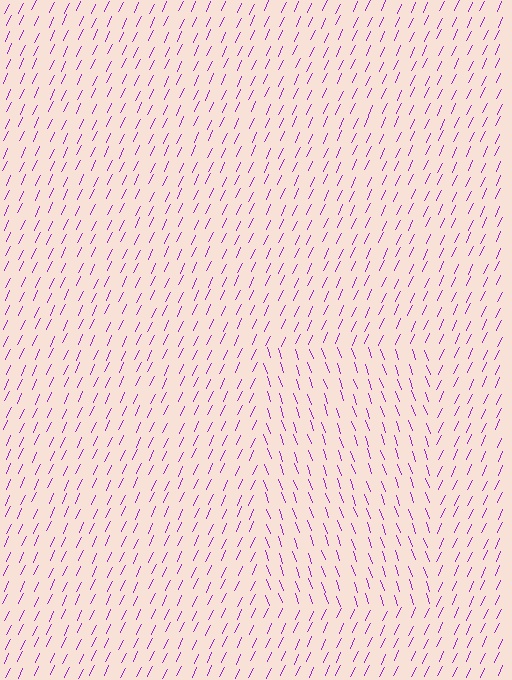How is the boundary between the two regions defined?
The boundary is defined purely by a change in line orientation (approximately 45 degrees difference). All lines are the same color and thickness.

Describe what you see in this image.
The image is filled with small purple line segments. A rectangle region in the image has lines oriented differently from the surrounding lines, creating a visible texture boundary.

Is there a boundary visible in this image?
Yes, there is a texture boundary formed by a change in line orientation.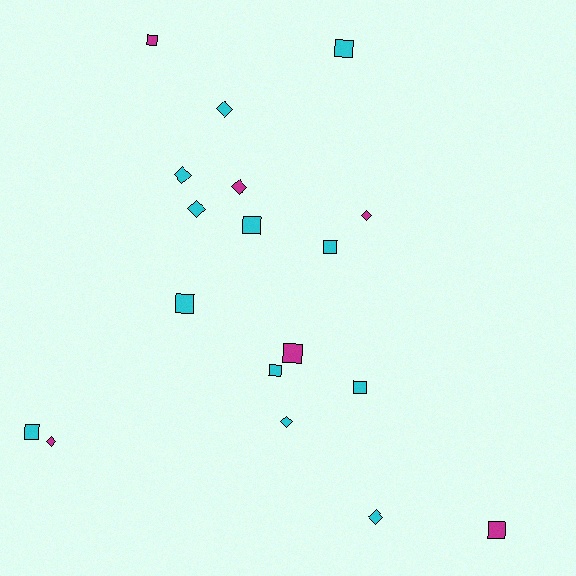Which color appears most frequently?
Cyan, with 12 objects.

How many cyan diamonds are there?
There are 5 cyan diamonds.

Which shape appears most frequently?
Square, with 10 objects.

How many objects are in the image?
There are 18 objects.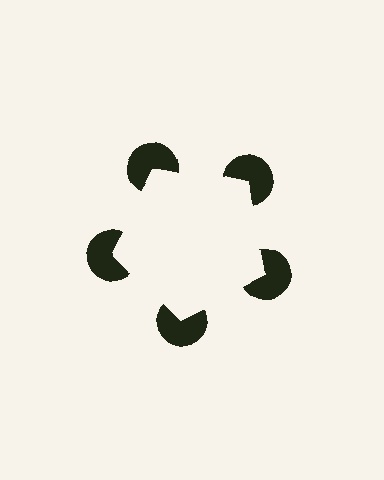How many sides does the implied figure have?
5 sides.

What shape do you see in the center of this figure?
An illusory pentagon — its edges are inferred from the aligned wedge cuts in the pac-man discs, not physically drawn.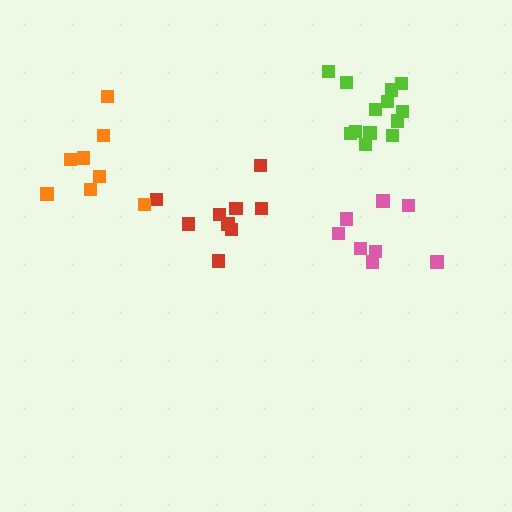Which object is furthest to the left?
The orange cluster is leftmost.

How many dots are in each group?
Group 1: 9 dots, Group 2: 8 dots, Group 3: 13 dots, Group 4: 8 dots (38 total).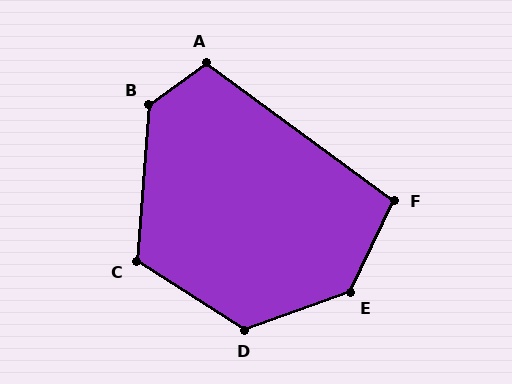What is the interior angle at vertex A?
Approximately 108 degrees (obtuse).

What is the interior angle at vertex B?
Approximately 130 degrees (obtuse).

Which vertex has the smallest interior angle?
F, at approximately 101 degrees.